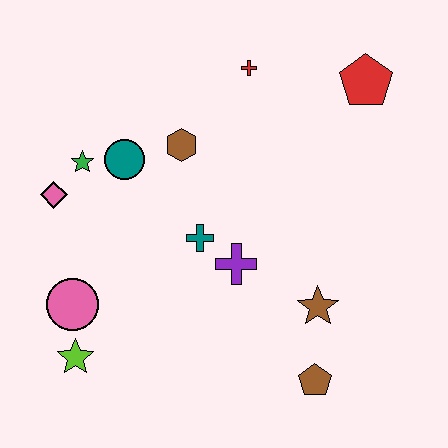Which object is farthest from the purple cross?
The red pentagon is farthest from the purple cross.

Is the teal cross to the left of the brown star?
Yes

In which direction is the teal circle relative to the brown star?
The teal circle is to the left of the brown star.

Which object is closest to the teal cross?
The purple cross is closest to the teal cross.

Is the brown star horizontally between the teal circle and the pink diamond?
No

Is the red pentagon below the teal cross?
No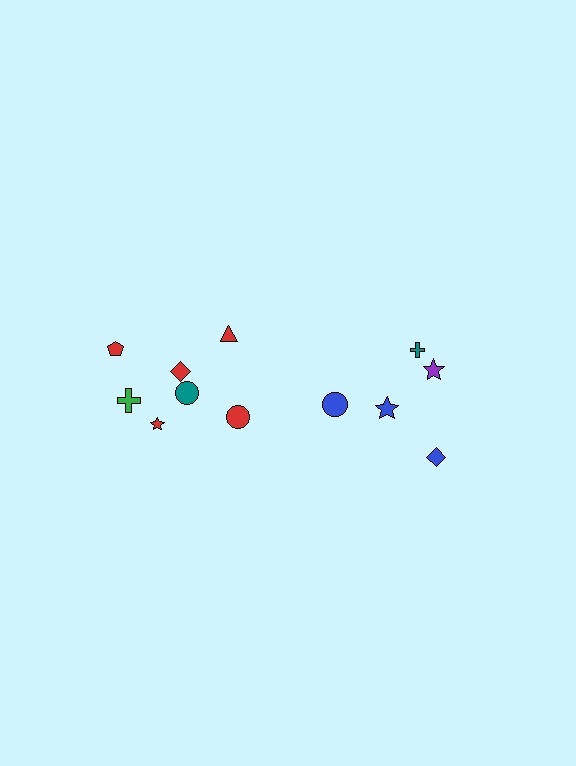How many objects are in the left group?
There are 7 objects.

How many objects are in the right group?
There are 5 objects.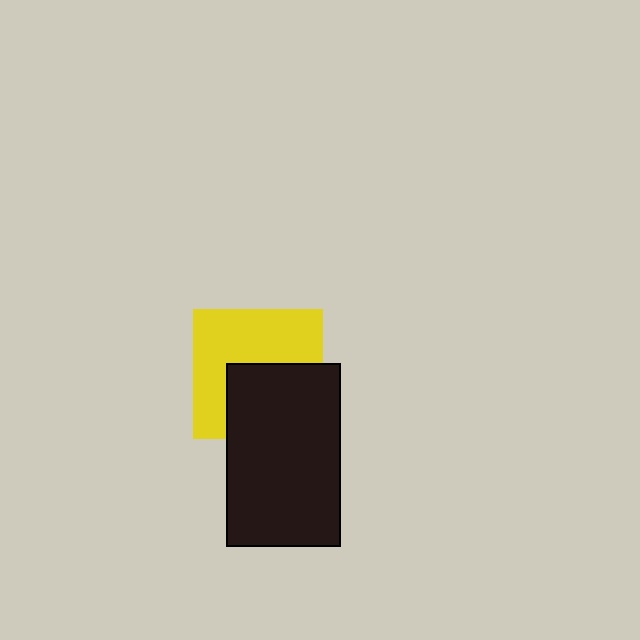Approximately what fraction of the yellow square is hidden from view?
Roughly 44% of the yellow square is hidden behind the black rectangle.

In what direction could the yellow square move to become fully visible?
The yellow square could move up. That would shift it out from behind the black rectangle entirely.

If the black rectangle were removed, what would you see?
You would see the complete yellow square.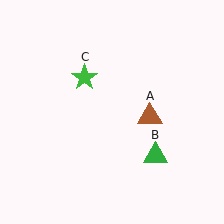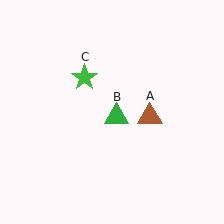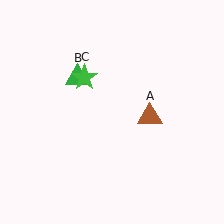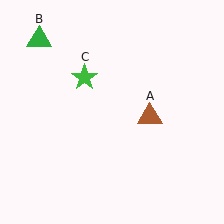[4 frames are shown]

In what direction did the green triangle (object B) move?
The green triangle (object B) moved up and to the left.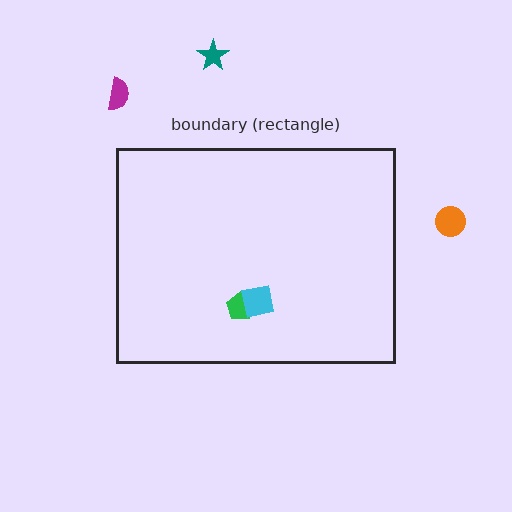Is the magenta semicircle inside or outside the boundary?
Outside.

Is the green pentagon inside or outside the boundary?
Inside.